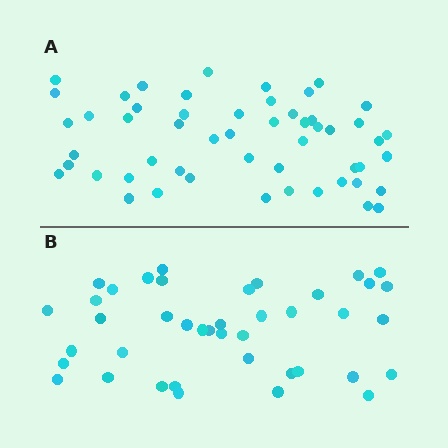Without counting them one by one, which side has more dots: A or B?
Region A (the top region) has more dots.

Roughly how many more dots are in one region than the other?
Region A has roughly 12 or so more dots than region B.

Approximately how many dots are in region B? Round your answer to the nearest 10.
About 40 dots. (The exact count is 41, which rounds to 40.)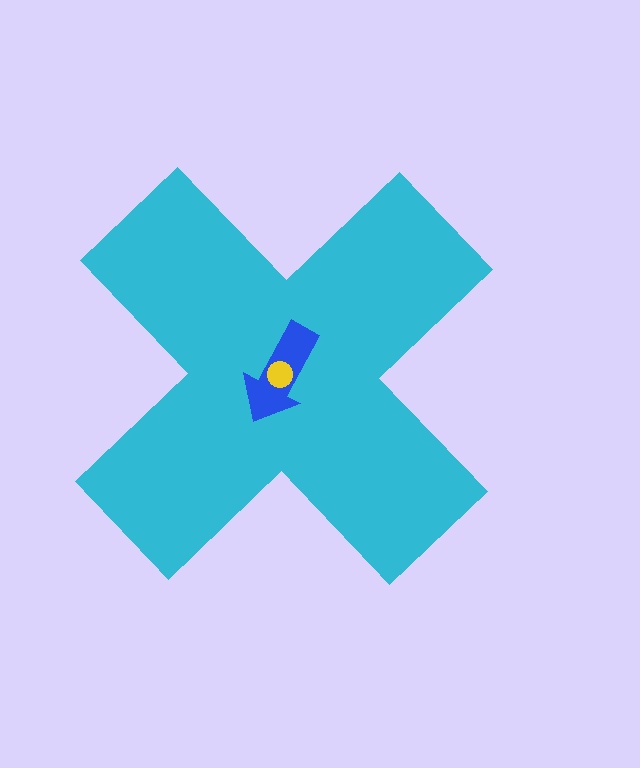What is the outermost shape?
The cyan cross.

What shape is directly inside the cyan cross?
The blue arrow.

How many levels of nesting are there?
3.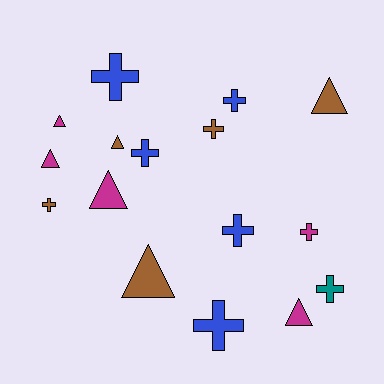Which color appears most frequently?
Blue, with 5 objects.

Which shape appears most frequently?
Cross, with 9 objects.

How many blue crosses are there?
There are 5 blue crosses.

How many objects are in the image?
There are 16 objects.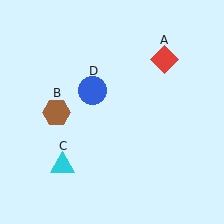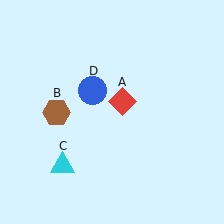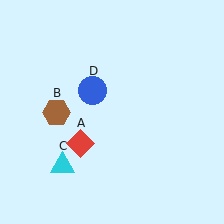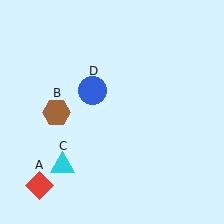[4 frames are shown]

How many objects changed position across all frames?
1 object changed position: red diamond (object A).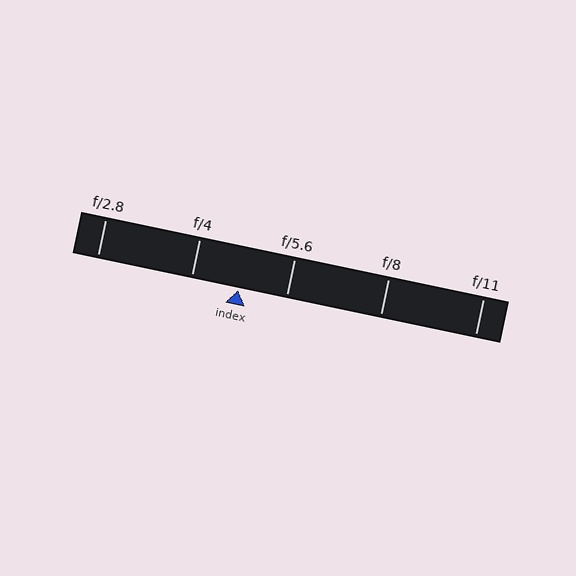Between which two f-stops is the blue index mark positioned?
The index mark is between f/4 and f/5.6.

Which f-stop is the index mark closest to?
The index mark is closest to f/5.6.